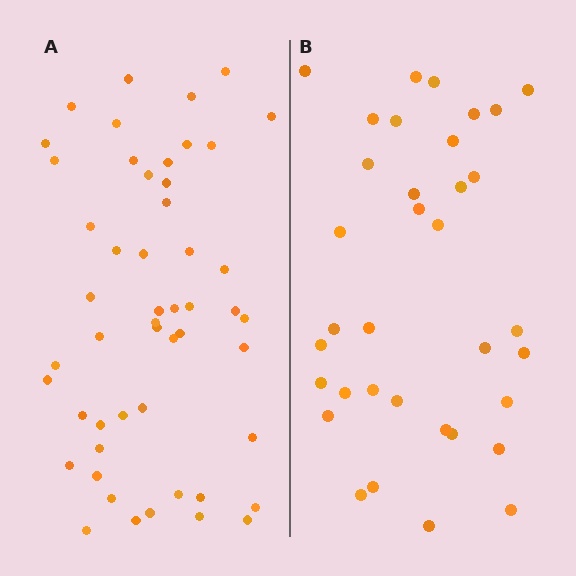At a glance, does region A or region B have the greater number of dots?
Region A (the left region) has more dots.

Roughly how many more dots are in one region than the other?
Region A has approximately 15 more dots than region B.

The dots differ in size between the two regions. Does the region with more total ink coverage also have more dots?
No. Region B has more total ink coverage because its dots are larger, but region A actually contains more individual dots. Total area can be misleading — the number of items is what matters here.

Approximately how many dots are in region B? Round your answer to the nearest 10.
About 40 dots. (The exact count is 35, which rounds to 40.)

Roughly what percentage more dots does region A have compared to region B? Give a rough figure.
About 45% more.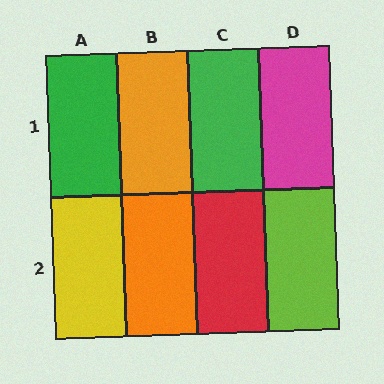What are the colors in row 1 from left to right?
Green, orange, green, magenta.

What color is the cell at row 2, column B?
Orange.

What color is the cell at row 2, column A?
Yellow.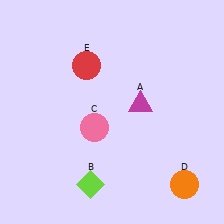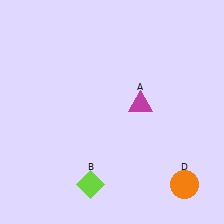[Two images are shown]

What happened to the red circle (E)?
The red circle (E) was removed in Image 2. It was in the top-left area of Image 1.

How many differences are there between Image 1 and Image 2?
There are 2 differences between the two images.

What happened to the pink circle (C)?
The pink circle (C) was removed in Image 2. It was in the bottom-left area of Image 1.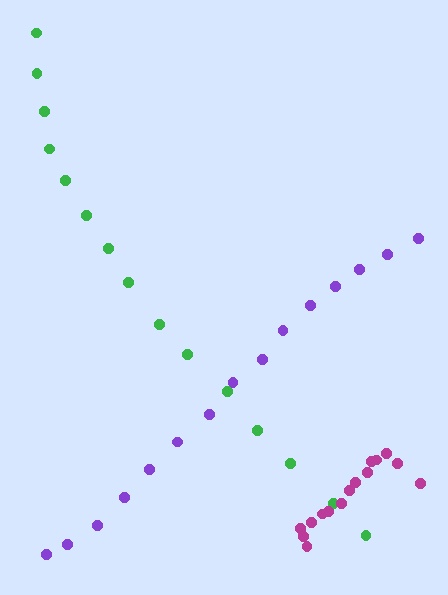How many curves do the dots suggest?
There are 3 distinct paths.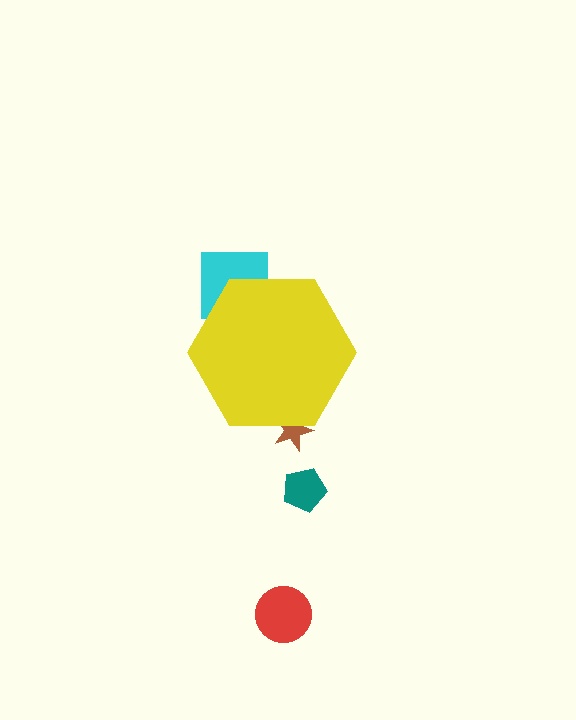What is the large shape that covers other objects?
A yellow hexagon.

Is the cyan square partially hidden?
Yes, the cyan square is partially hidden behind the yellow hexagon.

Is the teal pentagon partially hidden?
No, the teal pentagon is fully visible.